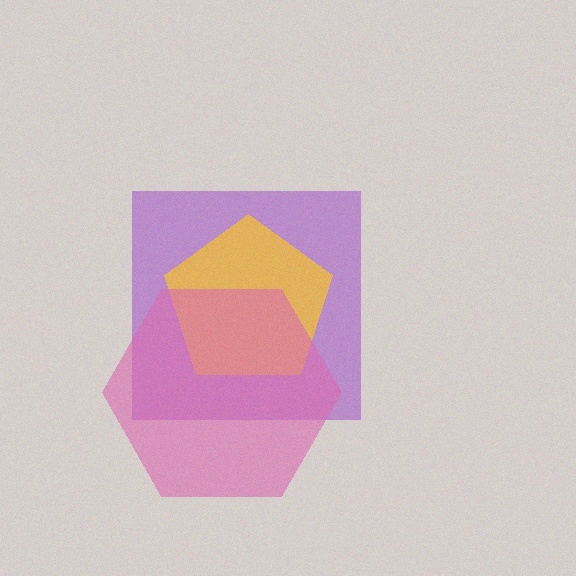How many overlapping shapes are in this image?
There are 3 overlapping shapes in the image.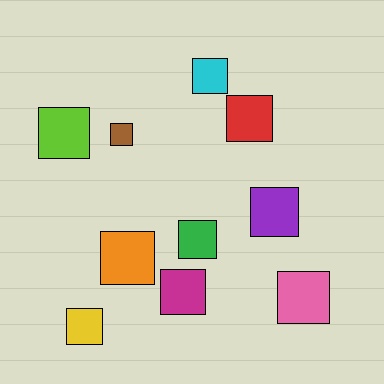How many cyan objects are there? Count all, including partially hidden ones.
There is 1 cyan object.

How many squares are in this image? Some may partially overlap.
There are 10 squares.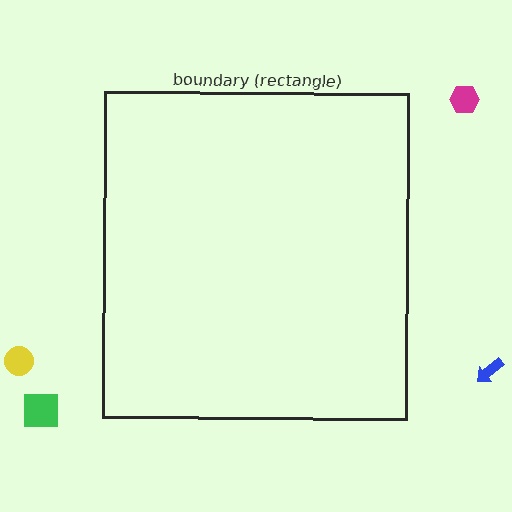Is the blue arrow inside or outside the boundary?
Outside.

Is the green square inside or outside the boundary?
Outside.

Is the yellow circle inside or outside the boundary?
Outside.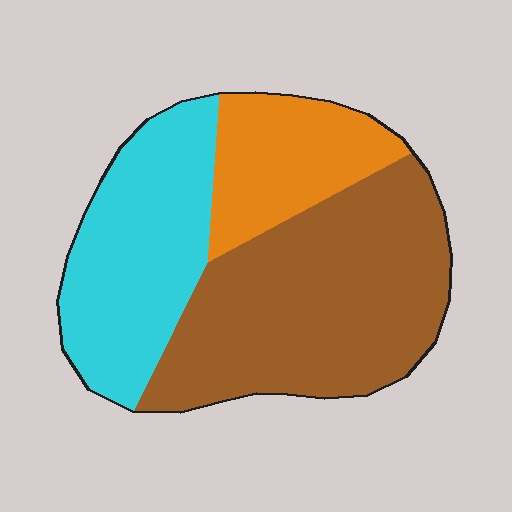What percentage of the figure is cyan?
Cyan takes up about one third (1/3) of the figure.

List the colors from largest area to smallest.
From largest to smallest: brown, cyan, orange.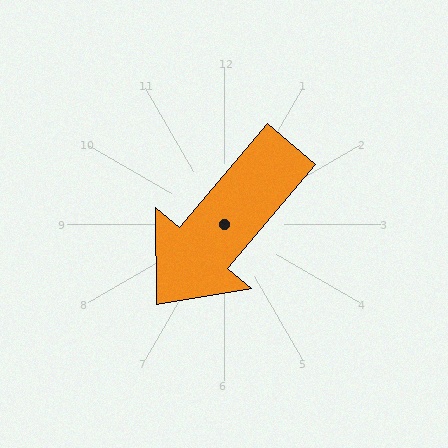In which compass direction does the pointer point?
Southwest.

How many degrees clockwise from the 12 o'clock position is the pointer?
Approximately 220 degrees.